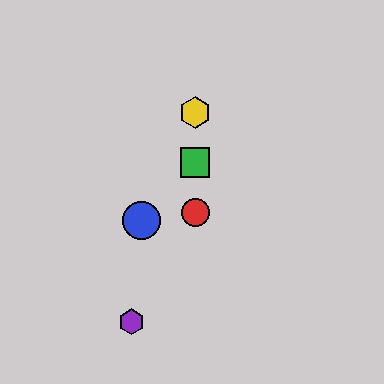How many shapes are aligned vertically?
3 shapes (the red circle, the green square, the yellow hexagon) are aligned vertically.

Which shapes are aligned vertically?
The red circle, the green square, the yellow hexagon are aligned vertically.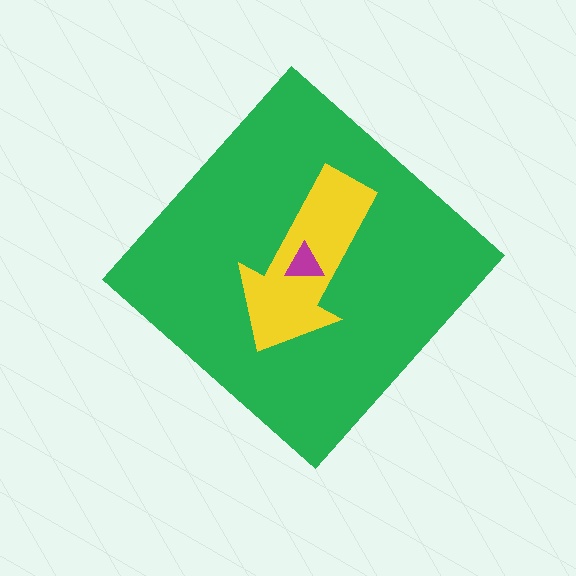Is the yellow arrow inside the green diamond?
Yes.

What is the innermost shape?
The magenta triangle.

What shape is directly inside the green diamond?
The yellow arrow.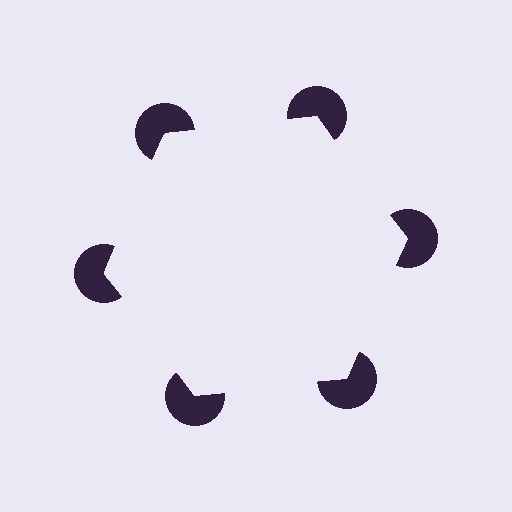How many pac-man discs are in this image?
There are 6 — one at each vertex of the illusory hexagon.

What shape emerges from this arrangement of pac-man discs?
An illusory hexagon — its edges are inferred from the aligned wedge cuts in the pac-man discs, not physically drawn.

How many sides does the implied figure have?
6 sides.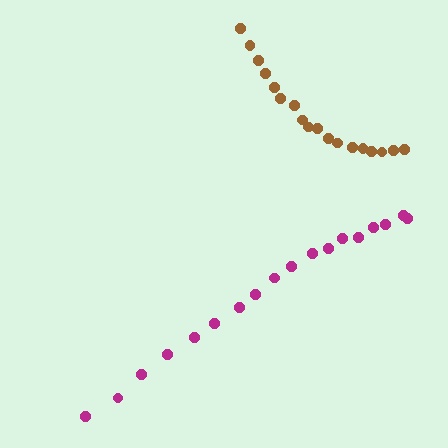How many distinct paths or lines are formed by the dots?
There are 2 distinct paths.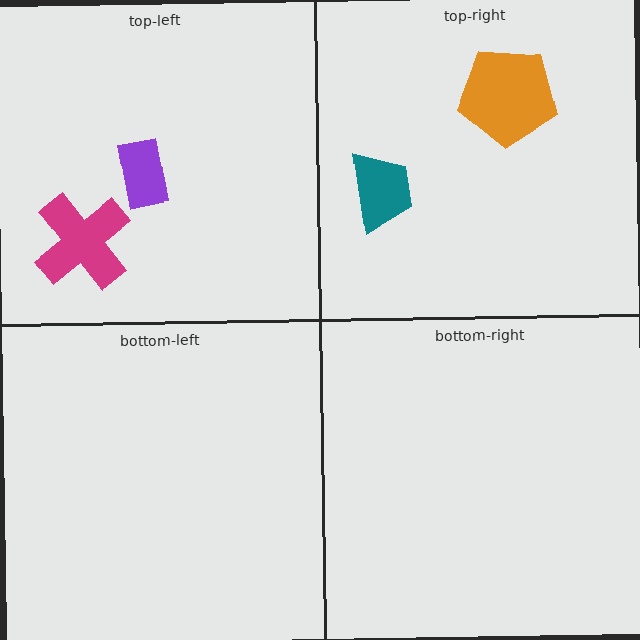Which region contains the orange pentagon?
The top-right region.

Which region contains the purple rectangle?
The top-left region.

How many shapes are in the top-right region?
2.